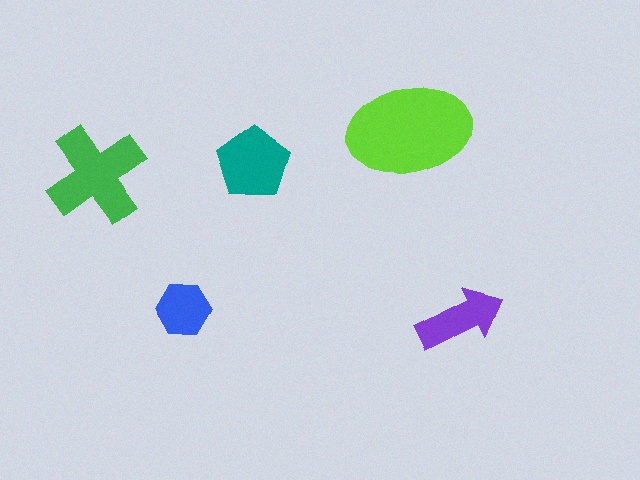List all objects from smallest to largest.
The blue hexagon, the purple arrow, the teal pentagon, the green cross, the lime ellipse.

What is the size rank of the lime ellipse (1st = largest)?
1st.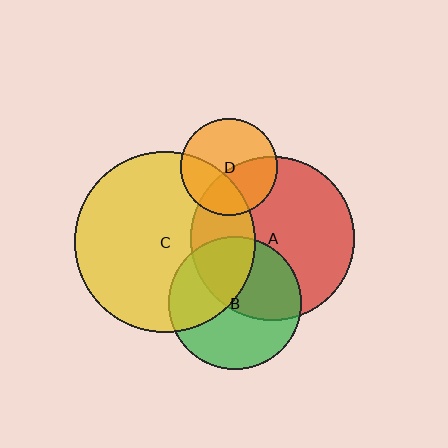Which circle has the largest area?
Circle C (yellow).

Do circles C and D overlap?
Yes.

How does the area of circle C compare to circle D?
Approximately 3.5 times.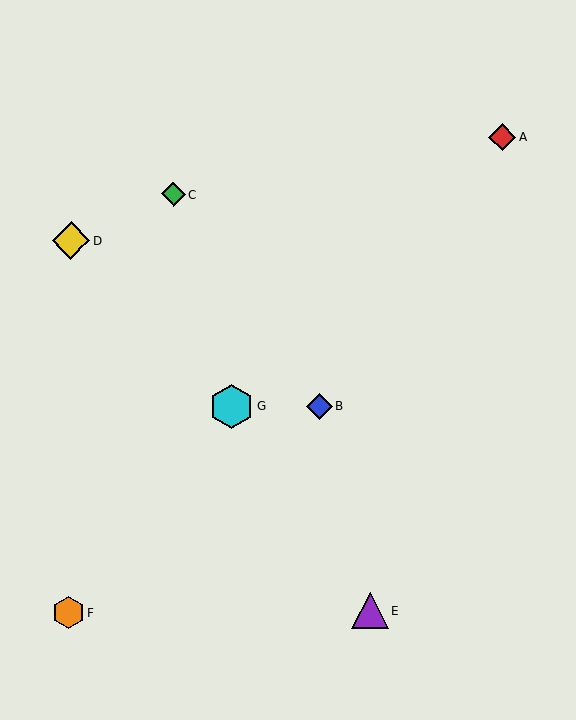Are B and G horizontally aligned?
Yes, both are at y≈406.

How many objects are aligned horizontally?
2 objects (B, G) are aligned horizontally.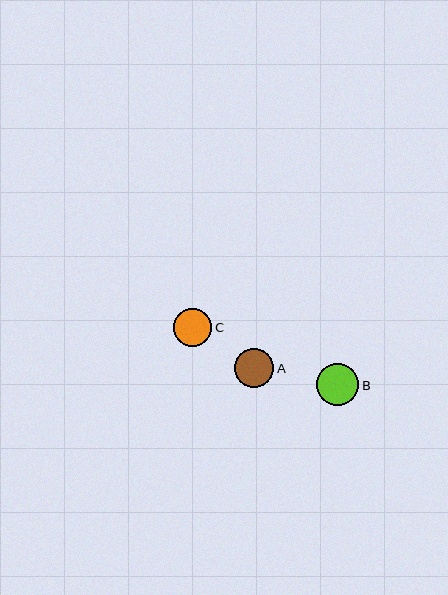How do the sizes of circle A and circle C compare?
Circle A and circle C are approximately the same size.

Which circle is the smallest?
Circle C is the smallest with a size of approximately 38 pixels.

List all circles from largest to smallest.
From largest to smallest: B, A, C.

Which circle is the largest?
Circle B is the largest with a size of approximately 42 pixels.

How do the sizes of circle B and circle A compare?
Circle B and circle A are approximately the same size.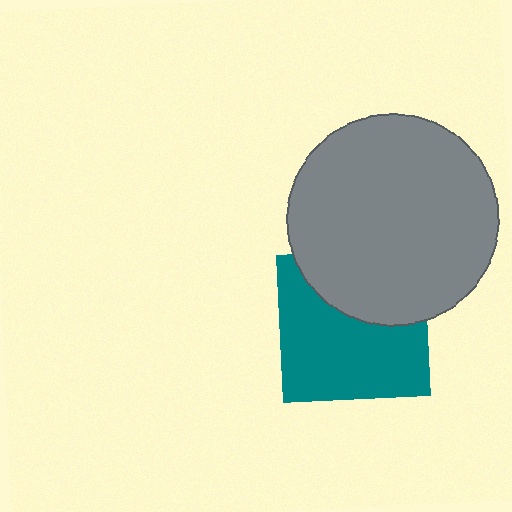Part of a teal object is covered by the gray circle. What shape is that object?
It is a square.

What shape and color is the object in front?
The object in front is a gray circle.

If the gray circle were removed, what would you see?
You would see the complete teal square.